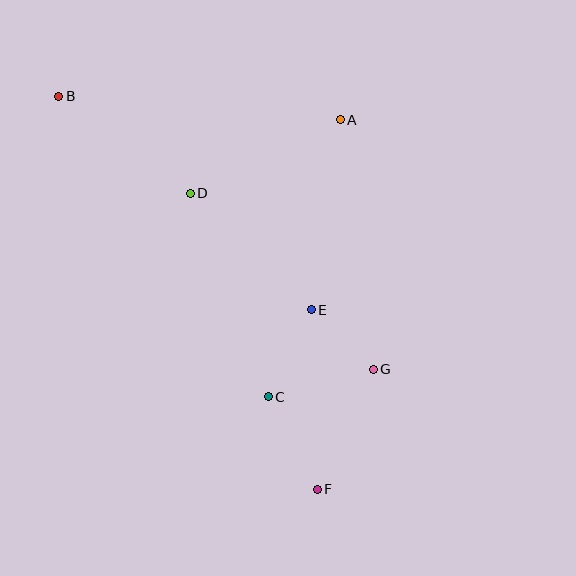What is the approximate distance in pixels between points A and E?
The distance between A and E is approximately 192 pixels.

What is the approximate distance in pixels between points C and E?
The distance between C and E is approximately 97 pixels.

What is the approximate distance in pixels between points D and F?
The distance between D and F is approximately 322 pixels.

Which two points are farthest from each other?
Points B and F are farthest from each other.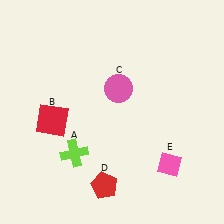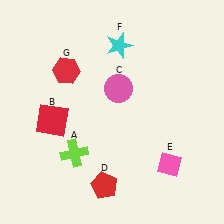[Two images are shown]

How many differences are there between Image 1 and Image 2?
There are 2 differences between the two images.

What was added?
A cyan star (F), a red hexagon (G) were added in Image 2.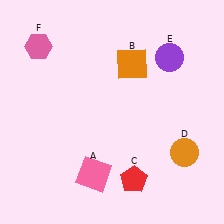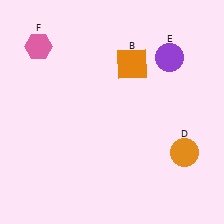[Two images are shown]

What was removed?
The pink square (A), the red pentagon (C) were removed in Image 2.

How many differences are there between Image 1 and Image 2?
There are 2 differences between the two images.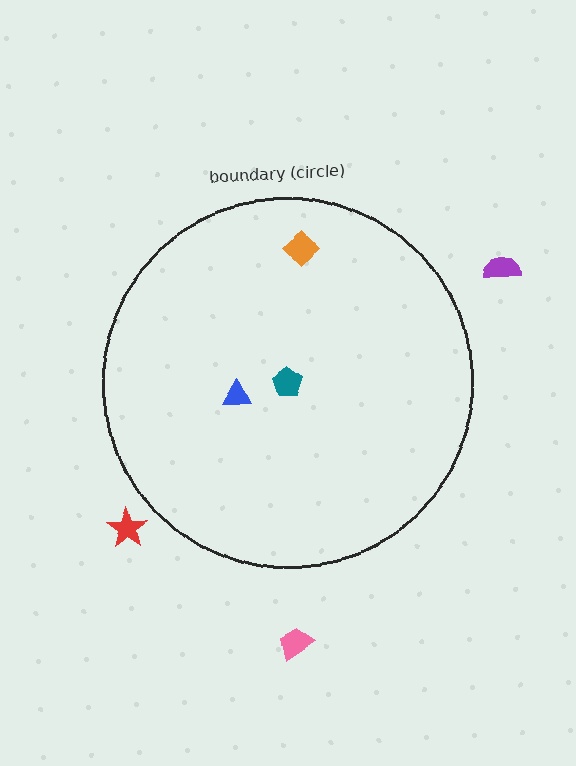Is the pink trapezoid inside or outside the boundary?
Outside.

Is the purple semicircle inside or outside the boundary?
Outside.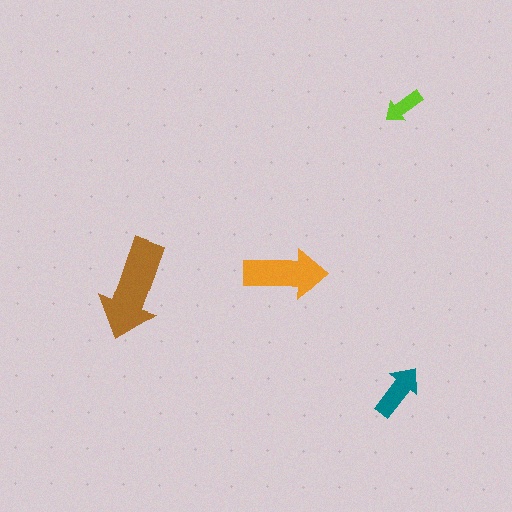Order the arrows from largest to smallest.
the brown one, the orange one, the teal one, the lime one.